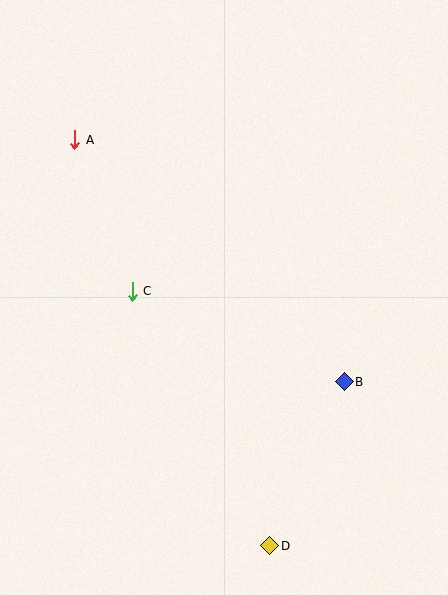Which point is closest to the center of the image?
Point C at (132, 291) is closest to the center.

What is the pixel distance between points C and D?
The distance between C and D is 289 pixels.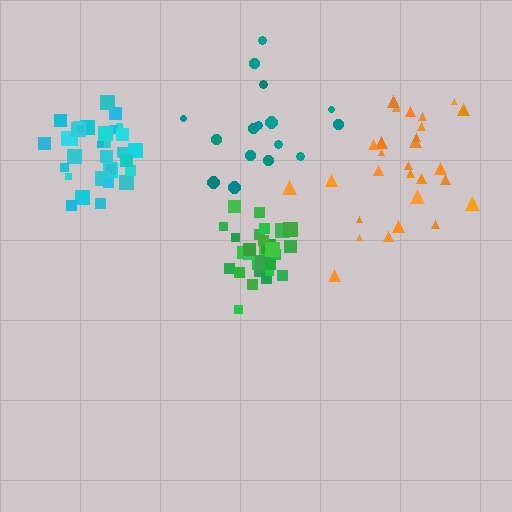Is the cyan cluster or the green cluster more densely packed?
Green.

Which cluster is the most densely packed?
Green.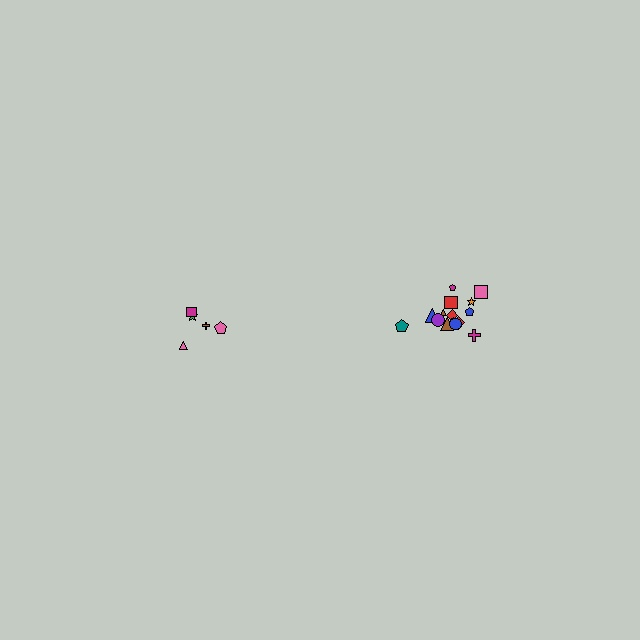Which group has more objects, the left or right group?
The right group.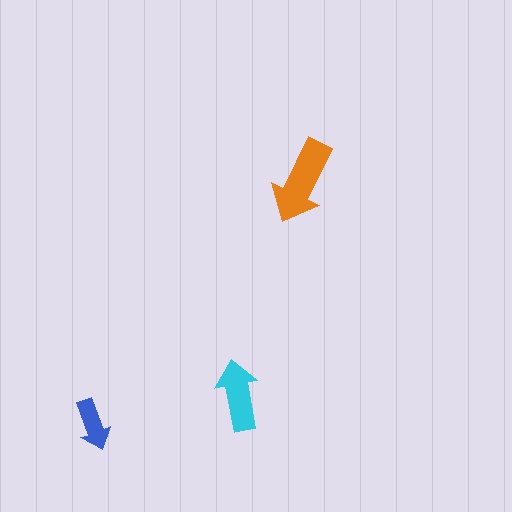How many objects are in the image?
There are 3 objects in the image.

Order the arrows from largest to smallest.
the orange one, the cyan one, the blue one.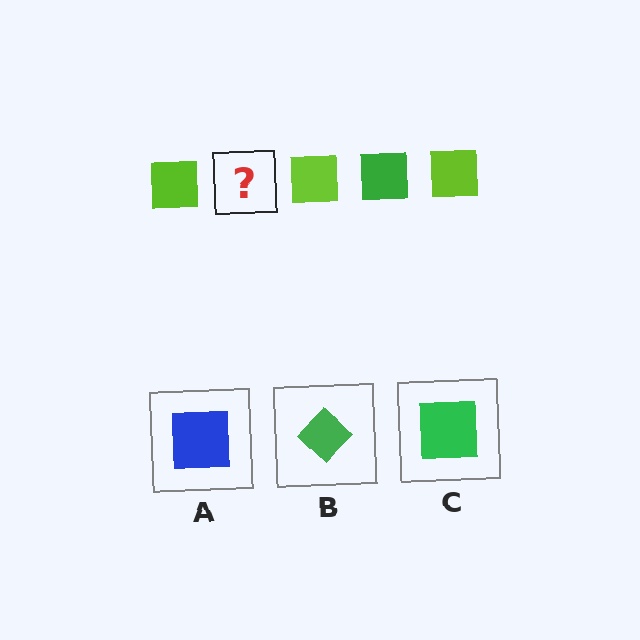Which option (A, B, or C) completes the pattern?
C.